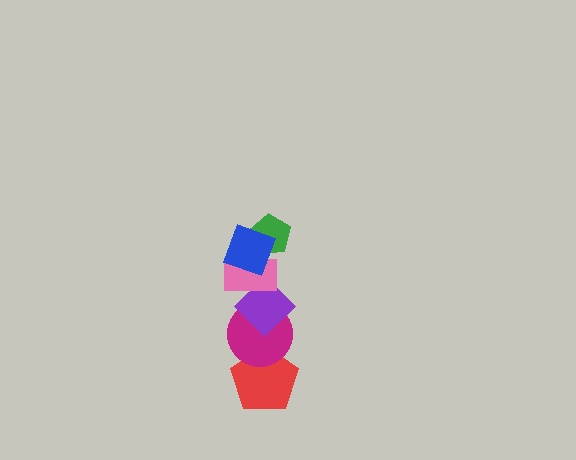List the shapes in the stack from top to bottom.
From top to bottom: the blue square, the green pentagon, the pink rectangle, the purple diamond, the magenta circle, the red pentagon.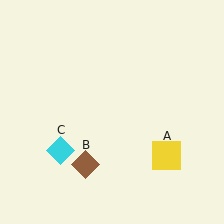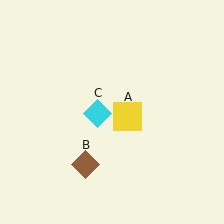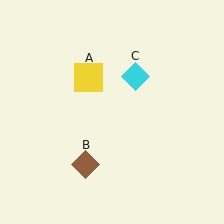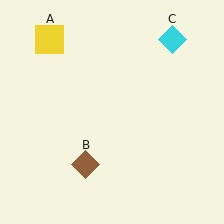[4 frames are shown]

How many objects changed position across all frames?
2 objects changed position: yellow square (object A), cyan diamond (object C).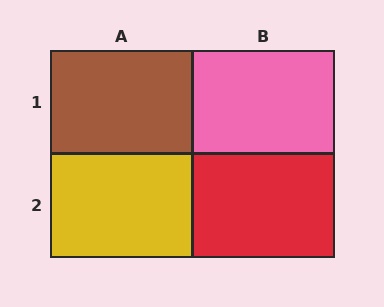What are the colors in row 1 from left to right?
Brown, pink.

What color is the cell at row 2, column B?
Red.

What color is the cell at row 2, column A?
Yellow.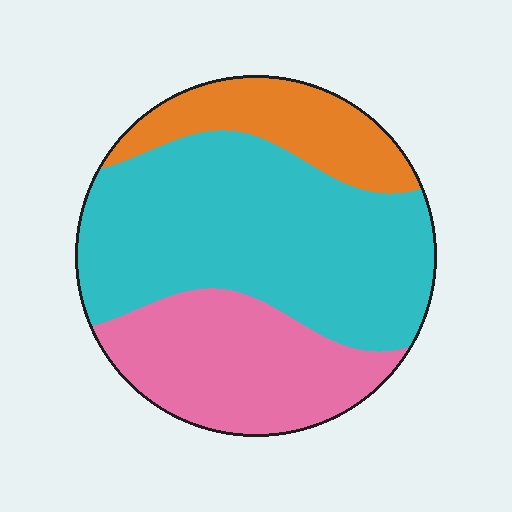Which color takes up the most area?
Cyan, at roughly 55%.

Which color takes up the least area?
Orange, at roughly 20%.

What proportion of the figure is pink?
Pink takes up about one quarter (1/4) of the figure.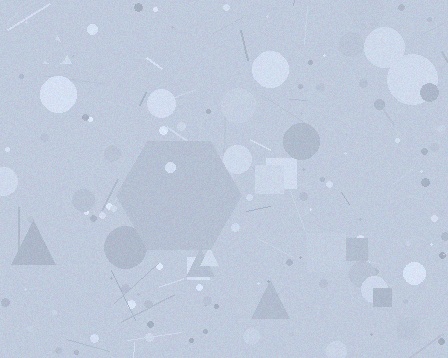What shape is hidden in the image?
A hexagon is hidden in the image.